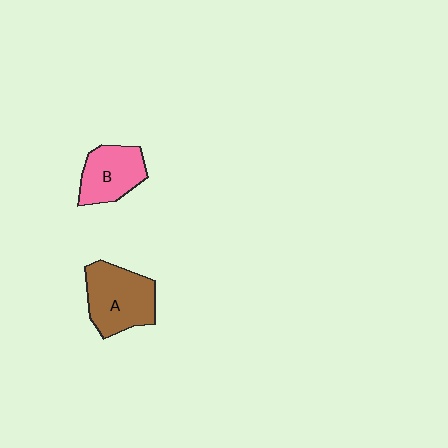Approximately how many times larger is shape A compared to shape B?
Approximately 1.3 times.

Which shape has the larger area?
Shape A (brown).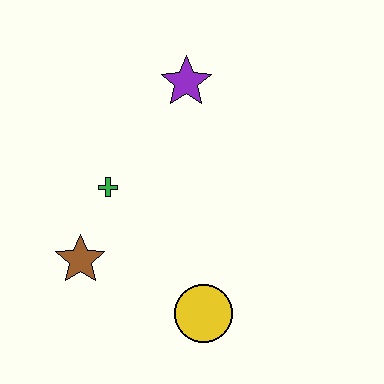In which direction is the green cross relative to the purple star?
The green cross is below the purple star.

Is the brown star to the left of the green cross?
Yes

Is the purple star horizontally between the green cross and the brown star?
No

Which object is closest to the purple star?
The green cross is closest to the purple star.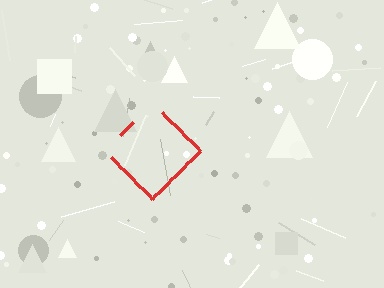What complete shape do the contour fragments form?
The contour fragments form a diamond.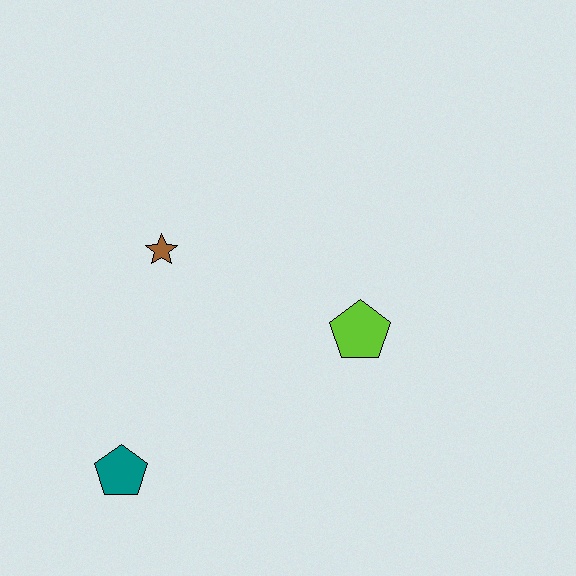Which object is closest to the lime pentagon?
The brown star is closest to the lime pentagon.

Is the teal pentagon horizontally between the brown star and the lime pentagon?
No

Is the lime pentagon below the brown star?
Yes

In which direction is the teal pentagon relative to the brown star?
The teal pentagon is below the brown star.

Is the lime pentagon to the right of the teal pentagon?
Yes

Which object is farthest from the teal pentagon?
The lime pentagon is farthest from the teal pentagon.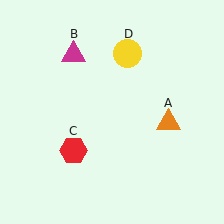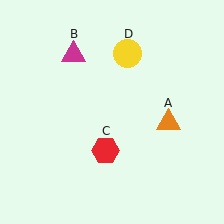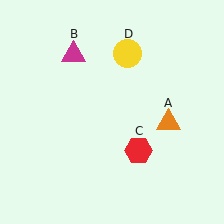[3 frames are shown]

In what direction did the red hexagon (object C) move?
The red hexagon (object C) moved right.